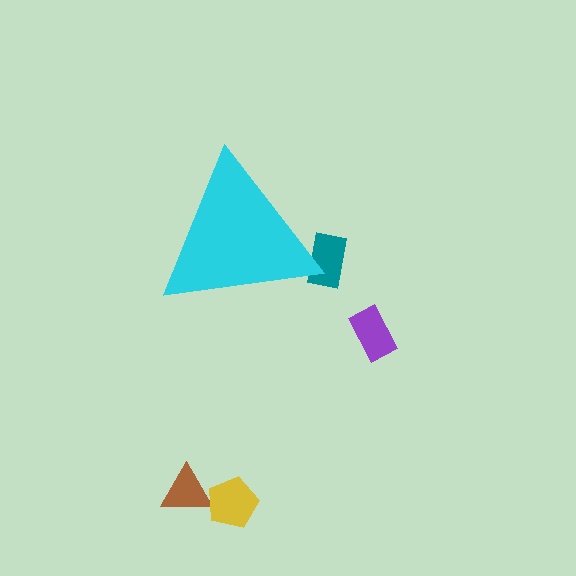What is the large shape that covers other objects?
A cyan triangle.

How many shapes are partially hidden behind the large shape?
1 shape is partially hidden.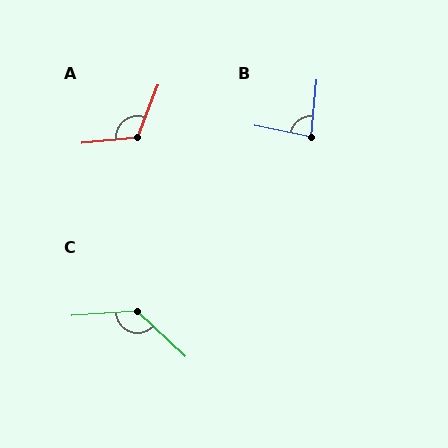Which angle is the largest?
C, at approximately 133 degrees.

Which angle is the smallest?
B, at approximately 83 degrees.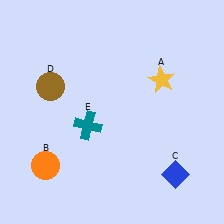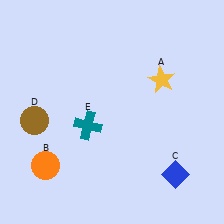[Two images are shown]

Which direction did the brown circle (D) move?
The brown circle (D) moved down.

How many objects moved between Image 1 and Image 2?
1 object moved between the two images.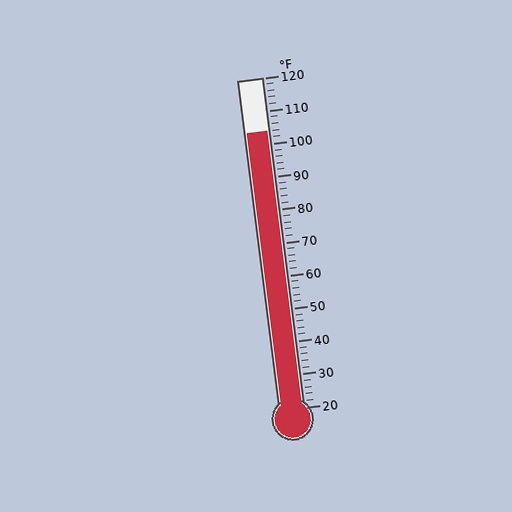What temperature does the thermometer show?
The thermometer shows approximately 104°F.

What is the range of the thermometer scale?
The thermometer scale ranges from 20°F to 120°F.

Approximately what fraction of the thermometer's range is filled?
The thermometer is filled to approximately 85% of its range.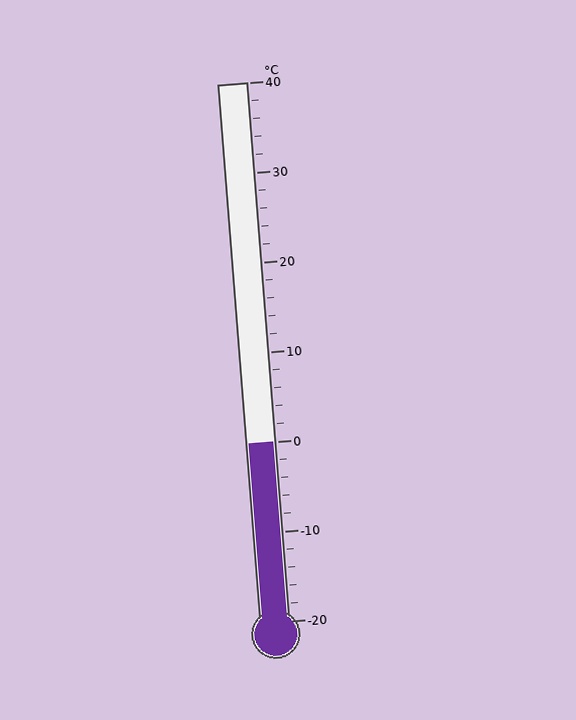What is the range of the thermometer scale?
The thermometer scale ranges from -20°C to 40°C.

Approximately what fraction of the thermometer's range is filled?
The thermometer is filled to approximately 35% of its range.